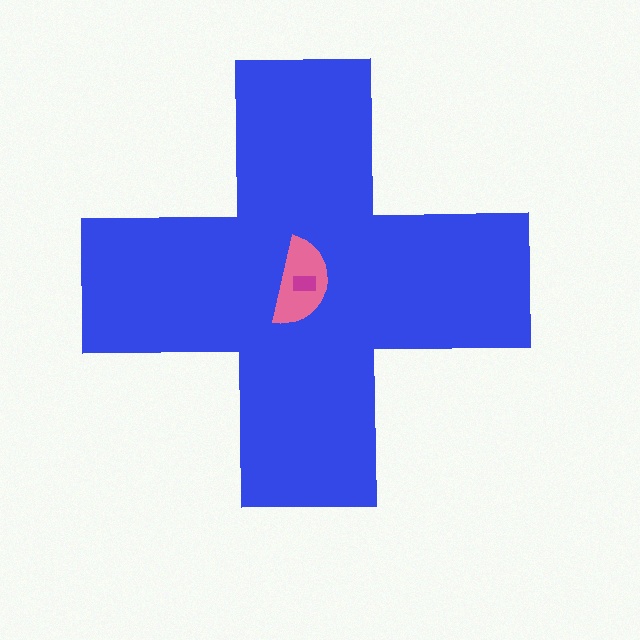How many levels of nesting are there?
3.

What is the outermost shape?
The blue cross.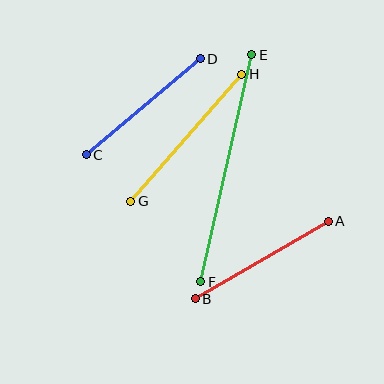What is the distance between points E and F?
The distance is approximately 232 pixels.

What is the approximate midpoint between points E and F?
The midpoint is at approximately (226, 168) pixels.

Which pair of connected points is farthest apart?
Points E and F are farthest apart.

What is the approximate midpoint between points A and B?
The midpoint is at approximately (262, 260) pixels.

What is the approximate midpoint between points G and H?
The midpoint is at approximately (186, 138) pixels.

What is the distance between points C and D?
The distance is approximately 149 pixels.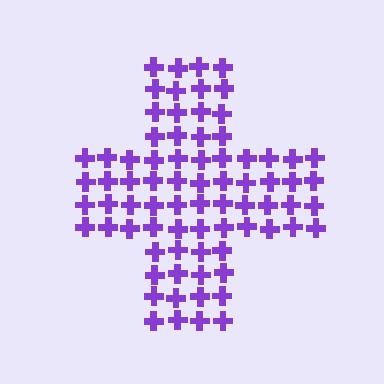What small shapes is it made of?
It is made of small crosses.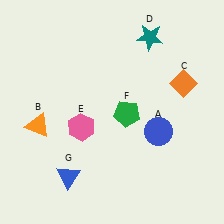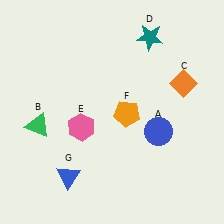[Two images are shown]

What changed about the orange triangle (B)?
In Image 1, B is orange. In Image 2, it changed to green.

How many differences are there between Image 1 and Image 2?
There are 2 differences between the two images.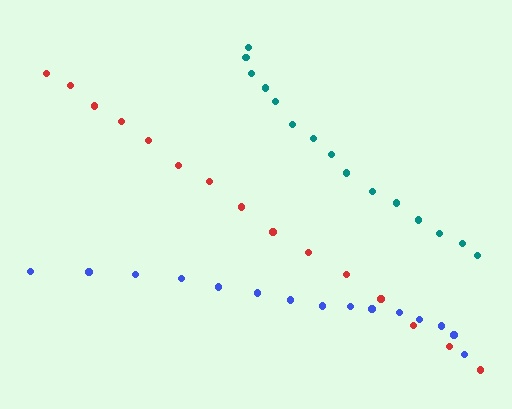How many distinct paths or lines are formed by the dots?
There are 3 distinct paths.